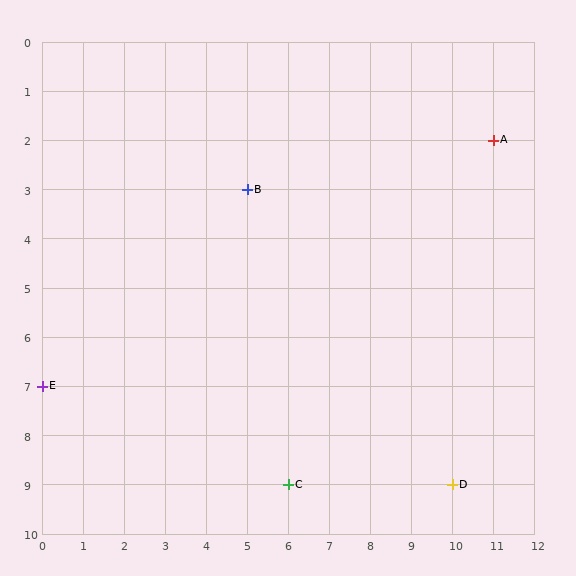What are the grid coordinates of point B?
Point B is at grid coordinates (5, 3).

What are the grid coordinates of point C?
Point C is at grid coordinates (6, 9).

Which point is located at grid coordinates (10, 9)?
Point D is at (10, 9).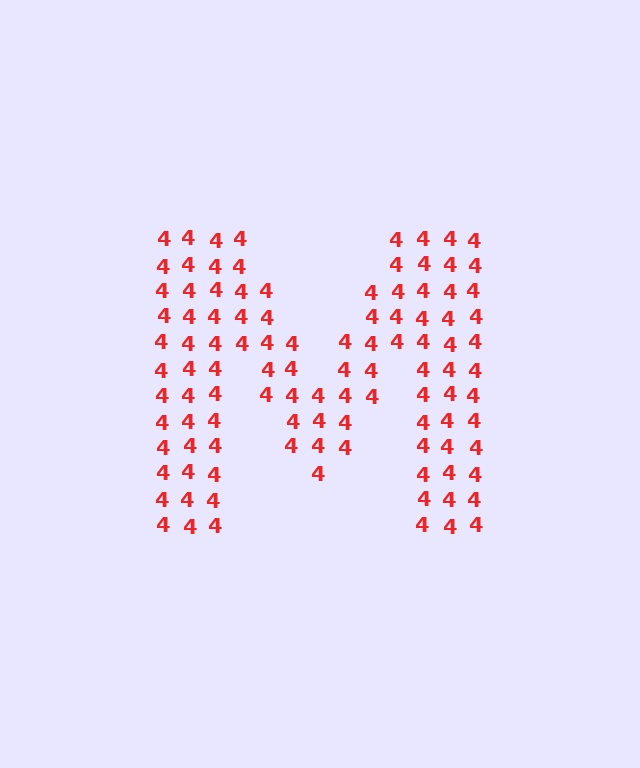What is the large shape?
The large shape is the letter M.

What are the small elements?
The small elements are digit 4's.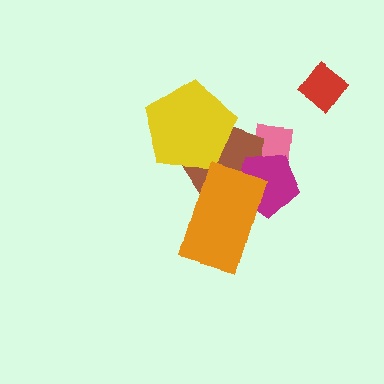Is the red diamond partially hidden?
No, no other shape covers it.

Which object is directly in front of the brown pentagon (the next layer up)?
The magenta pentagon is directly in front of the brown pentagon.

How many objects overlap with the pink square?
2 objects overlap with the pink square.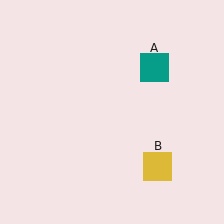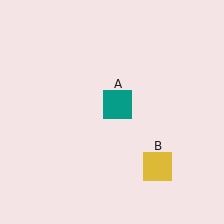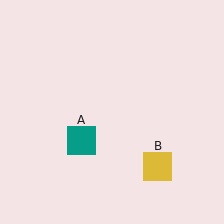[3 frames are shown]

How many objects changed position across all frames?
1 object changed position: teal square (object A).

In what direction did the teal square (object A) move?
The teal square (object A) moved down and to the left.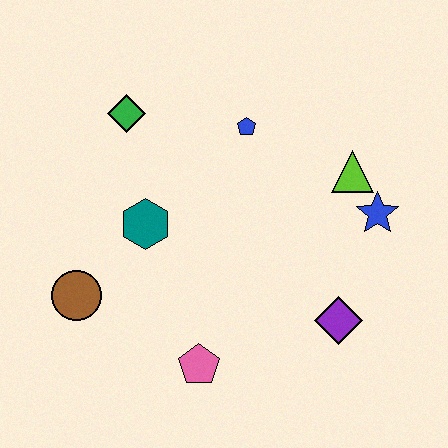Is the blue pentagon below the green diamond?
Yes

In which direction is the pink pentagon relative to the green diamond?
The pink pentagon is below the green diamond.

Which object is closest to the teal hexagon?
The brown circle is closest to the teal hexagon.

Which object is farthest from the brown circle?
The blue star is farthest from the brown circle.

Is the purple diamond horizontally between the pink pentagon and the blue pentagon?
No